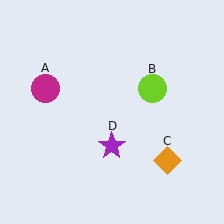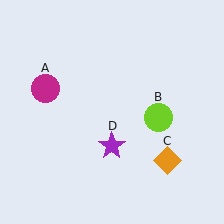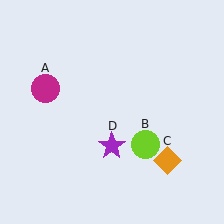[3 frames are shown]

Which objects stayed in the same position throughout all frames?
Magenta circle (object A) and orange diamond (object C) and purple star (object D) remained stationary.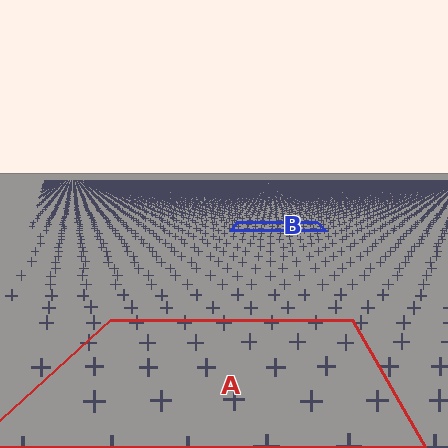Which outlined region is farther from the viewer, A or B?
Region B is farther from the viewer — the texture elements inside it appear smaller and more densely packed.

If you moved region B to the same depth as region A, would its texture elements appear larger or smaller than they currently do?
They would appear larger. At a closer depth, the same texture elements are projected at a bigger on-screen size.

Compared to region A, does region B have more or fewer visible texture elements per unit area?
Region B has more texture elements per unit area — they are packed more densely because it is farther away.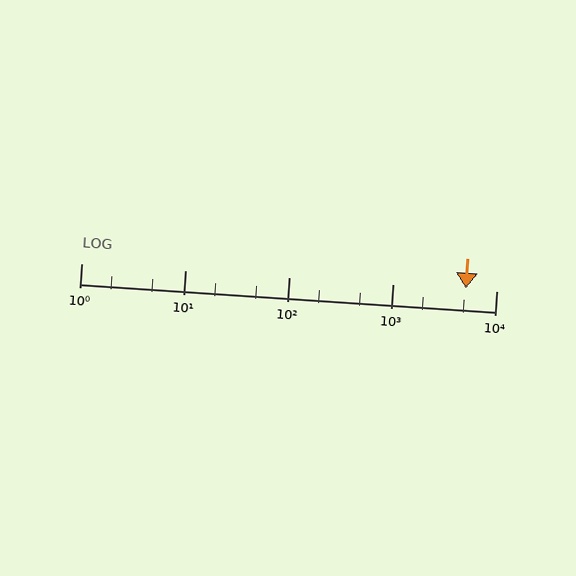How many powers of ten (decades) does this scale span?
The scale spans 4 decades, from 1 to 10000.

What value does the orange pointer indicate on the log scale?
The pointer indicates approximately 5100.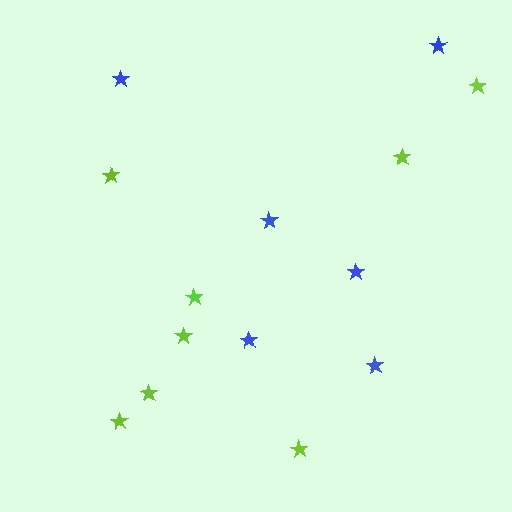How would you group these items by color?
There are 2 groups: one group of blue stars (6) and one group of lime stars (8).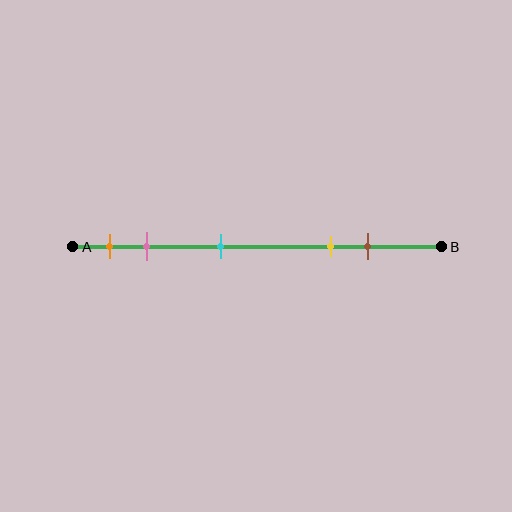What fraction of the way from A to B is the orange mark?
The orange mark is approximately 10% (0.1) of the way from A to B.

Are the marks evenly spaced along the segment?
No, the marks are not evenly spaced.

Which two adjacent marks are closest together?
The orange and pink marks are the closest adjacent pair.